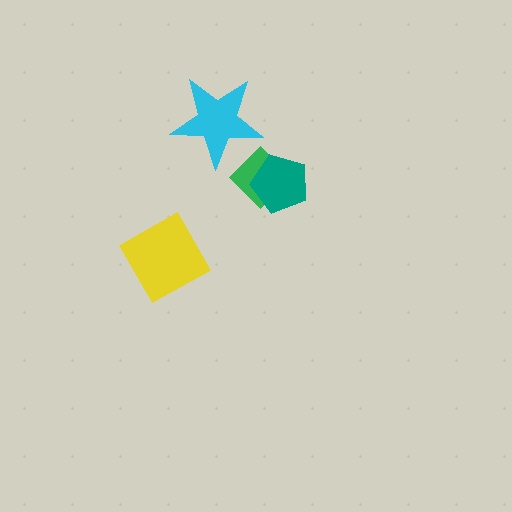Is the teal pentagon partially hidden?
No, no other shape covers it.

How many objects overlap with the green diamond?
2 objects overlap with the green diamond.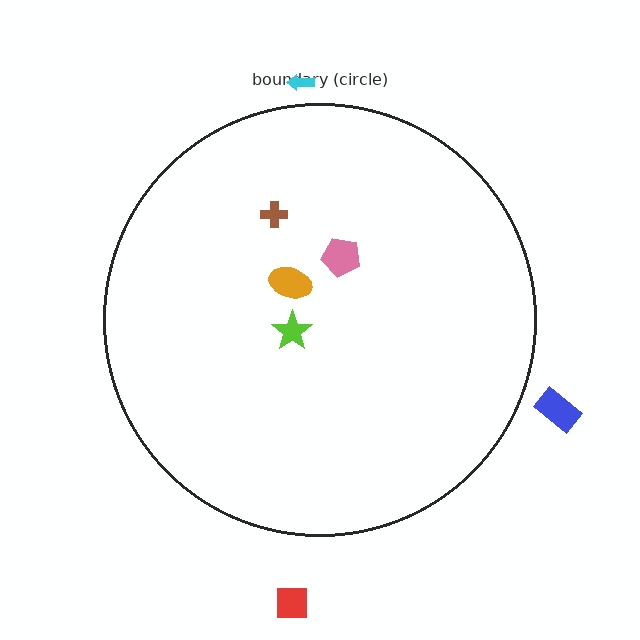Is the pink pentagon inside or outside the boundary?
Inside.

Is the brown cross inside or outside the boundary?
Inside.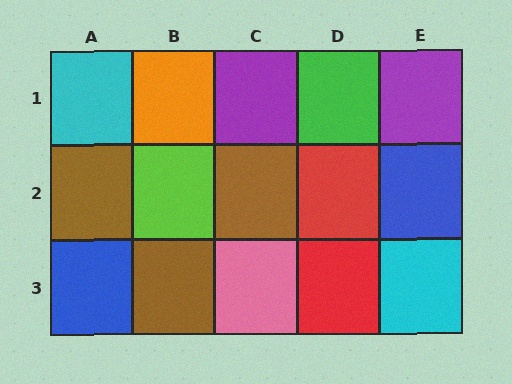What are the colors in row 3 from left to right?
Blue, brown, pink, red, cyan.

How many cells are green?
1 cell is green.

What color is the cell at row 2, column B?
Lime.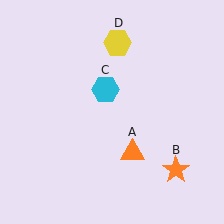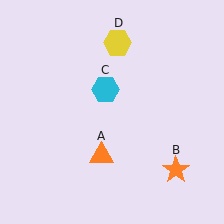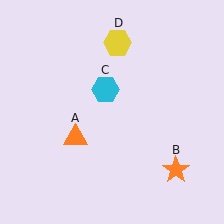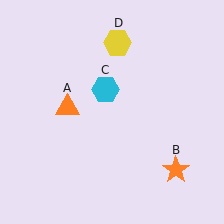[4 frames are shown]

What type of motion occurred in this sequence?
The orange triangle (object A) rotated clockwise around the center of the scene.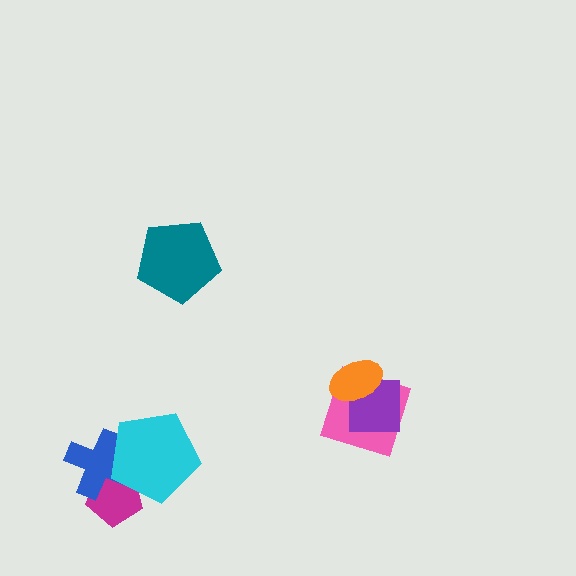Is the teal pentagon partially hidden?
No, no other shape covers it.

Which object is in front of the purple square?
The orange ellipse is in front of the purple square.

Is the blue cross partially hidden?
Yes, it is partially covered by another shape.